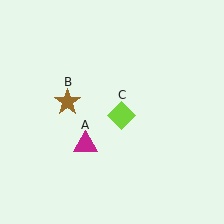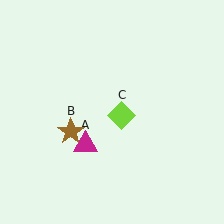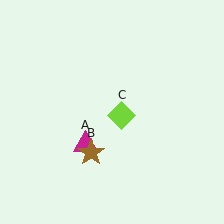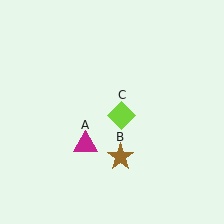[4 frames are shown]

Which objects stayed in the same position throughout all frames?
Magenta triangle (object A) and lime diamond (object C) remained stationary.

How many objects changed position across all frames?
1 object changed position: brown star (object B).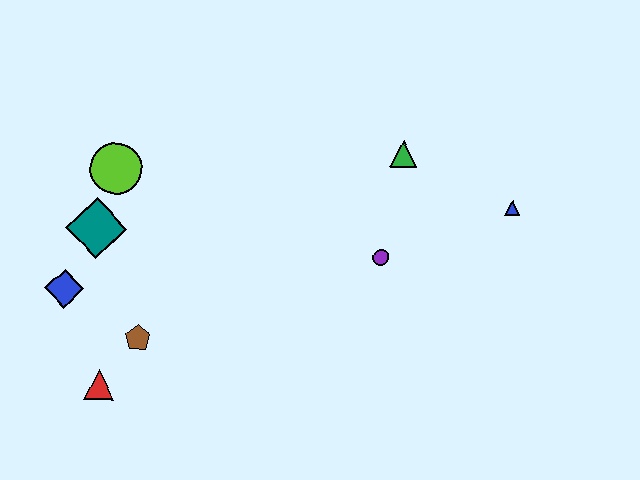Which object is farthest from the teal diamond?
The blue triangle is farthest from the teal diamond.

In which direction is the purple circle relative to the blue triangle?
The purple circle is to the left of the blue triangle.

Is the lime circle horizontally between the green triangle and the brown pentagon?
No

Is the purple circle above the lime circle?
No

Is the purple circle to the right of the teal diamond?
Yes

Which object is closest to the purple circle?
The green triangle is closest to the purple circle.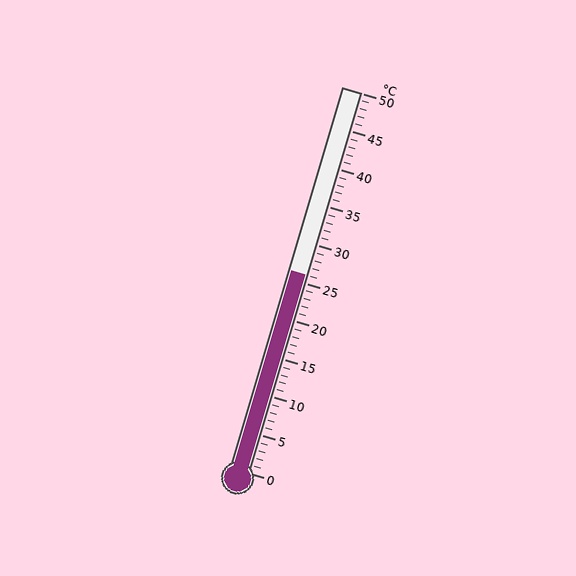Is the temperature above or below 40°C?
The temperature is below 40°C.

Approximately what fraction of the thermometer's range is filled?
The thermometer is filled to approximately 50% of its range.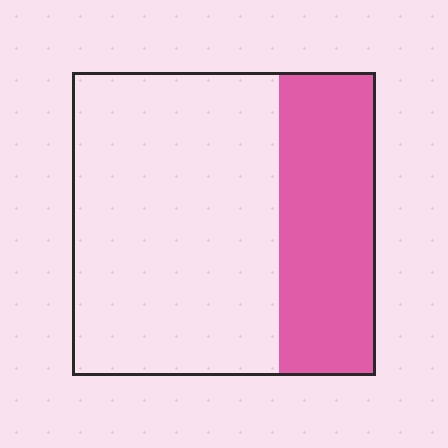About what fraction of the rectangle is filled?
About one third (1/3).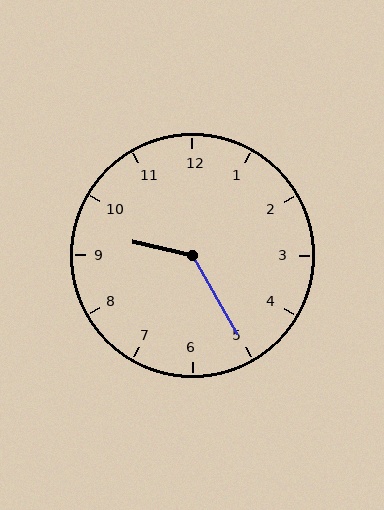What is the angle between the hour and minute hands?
Approximately 132 degrees.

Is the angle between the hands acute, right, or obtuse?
It is obtuse.